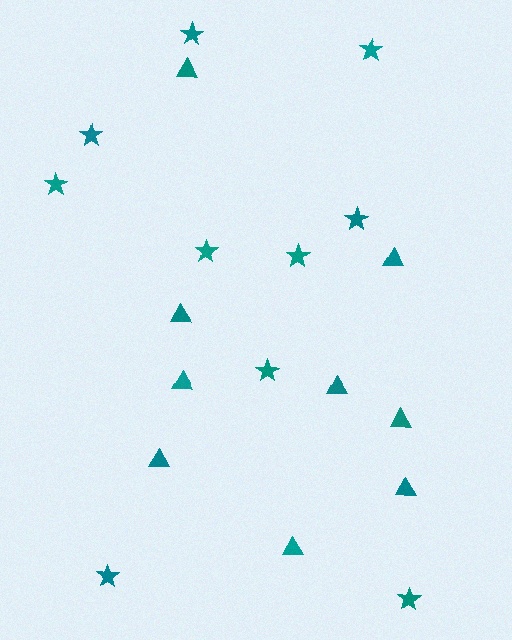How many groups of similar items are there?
There are 2 groups: one group of triangles (9) and one group of stars (10).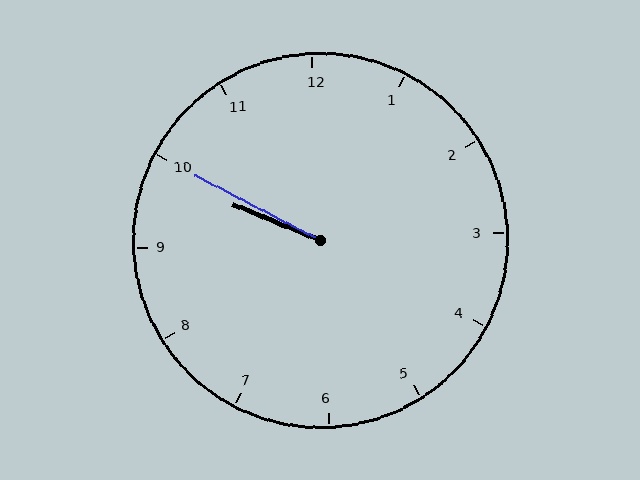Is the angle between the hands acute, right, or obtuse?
It is acute.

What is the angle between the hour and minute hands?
Approximately 5 degrees.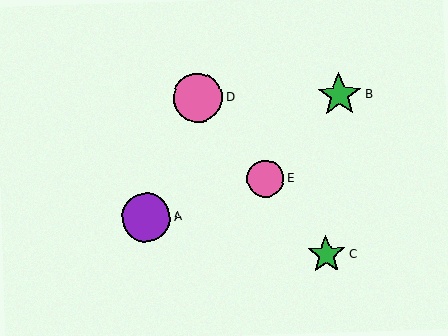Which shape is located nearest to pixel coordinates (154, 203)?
The purple circle (labeled A) at (146, 218) is nearest to that location.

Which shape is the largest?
The pink circle (labeled D) is the largest.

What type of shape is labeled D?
Shape D is a pink circle.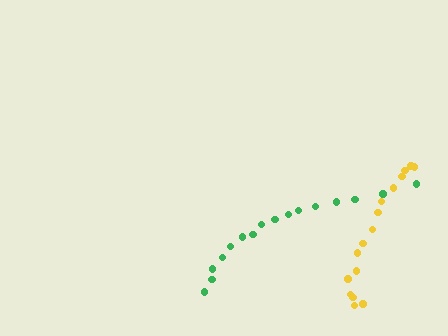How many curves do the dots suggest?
There are 2 distinct paths.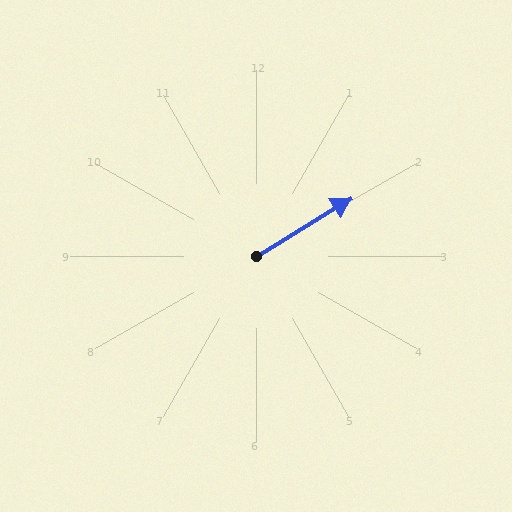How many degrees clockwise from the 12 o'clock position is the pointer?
Approximately 59 degrees.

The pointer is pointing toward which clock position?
Roughly 2 o'clock.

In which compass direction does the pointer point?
Northeast.